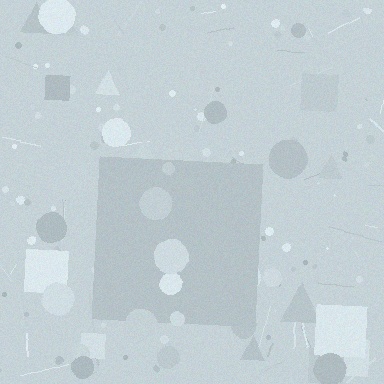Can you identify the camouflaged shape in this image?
The camouflaged shape is a square.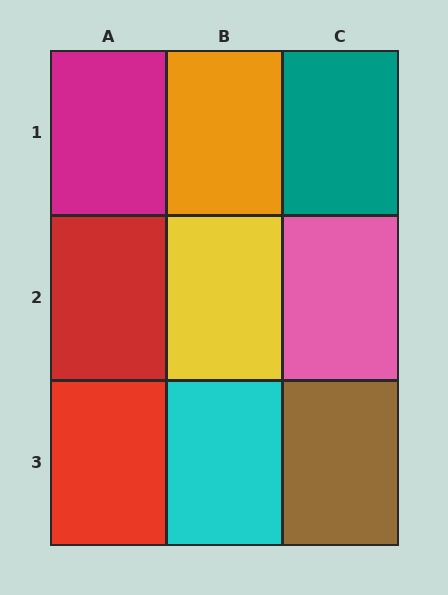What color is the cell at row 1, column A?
Magenta.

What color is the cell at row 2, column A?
Red.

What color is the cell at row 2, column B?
Yellow.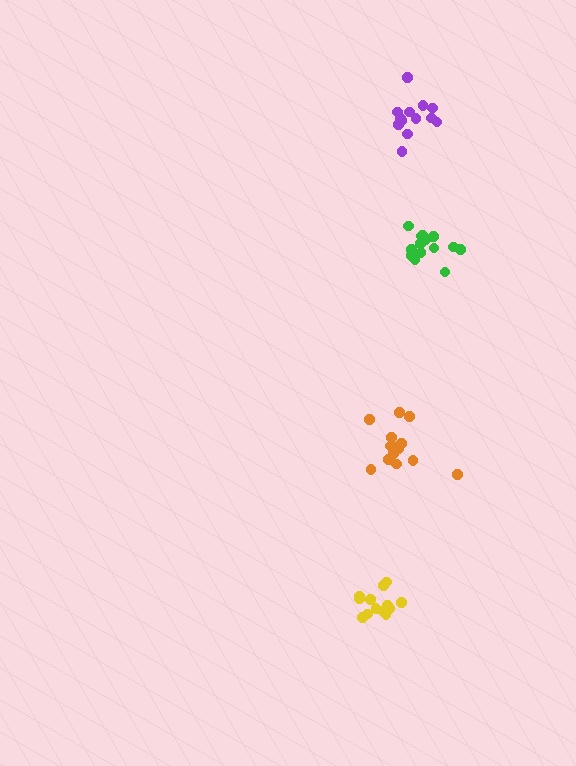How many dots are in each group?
Group 1: 13 dots, Group 2: 14 dots, Group 3: 14 dots, Group 4: 14 dots (55 total).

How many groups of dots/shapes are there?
There are 4 groups.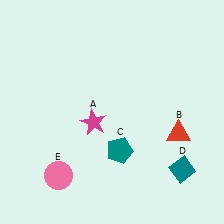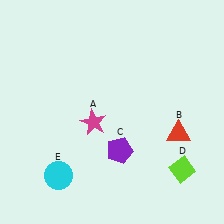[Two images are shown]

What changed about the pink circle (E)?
In Image 1, E is pink. In Image 2, it changed to cyan.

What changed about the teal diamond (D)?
In Image 1, D is teal. In Image 2, it changed to lime.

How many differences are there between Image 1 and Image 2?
There are 3 differences between the two images.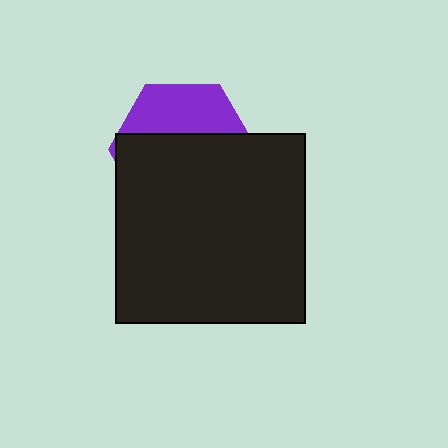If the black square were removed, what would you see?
You would see the complete purple hexagon.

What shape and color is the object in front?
The object in front is a black square.